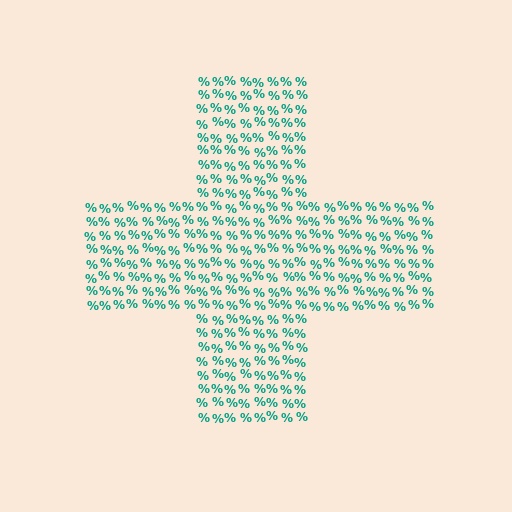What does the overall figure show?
The overall figure shows a cross.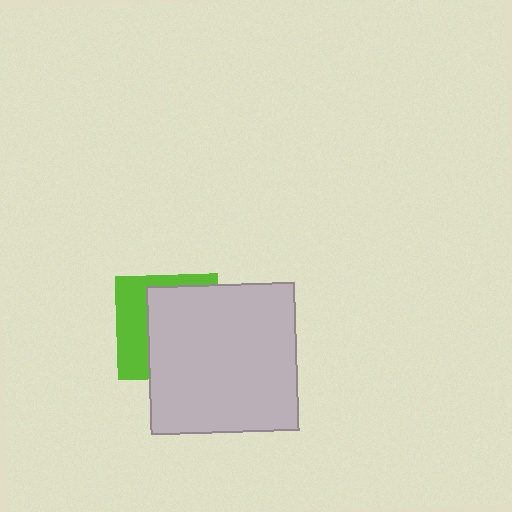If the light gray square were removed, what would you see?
You would see the complete lime square.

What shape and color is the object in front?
The object in front is a light gray square.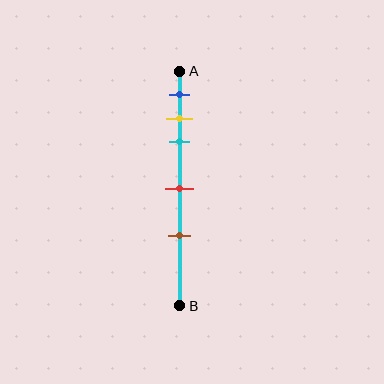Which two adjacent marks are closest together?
The yellow and cyan marks are the closest adjacent pair.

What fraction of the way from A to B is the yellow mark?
The yellow mark is approximately 20% (0.2) of the way from A to B.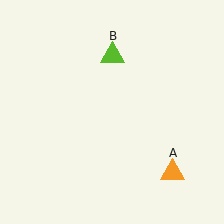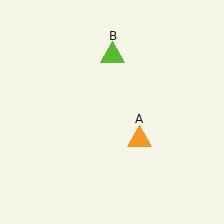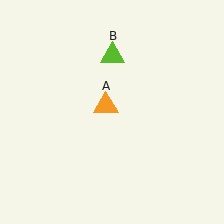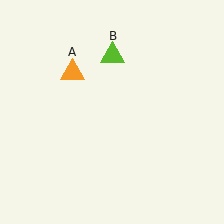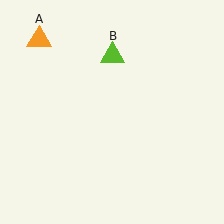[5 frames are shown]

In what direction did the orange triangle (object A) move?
The orange triangle (object A) moved up and to the left.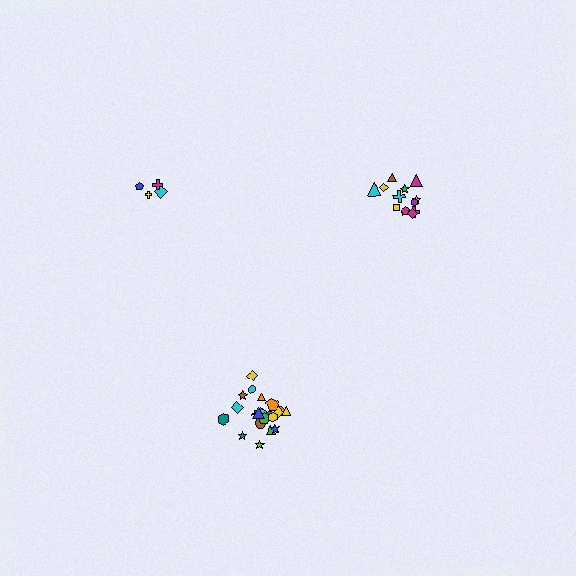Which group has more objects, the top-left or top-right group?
The top-right group.